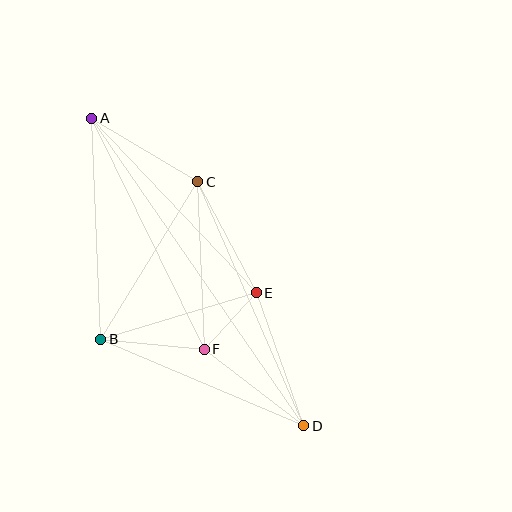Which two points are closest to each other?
Points E and F are closest to each other.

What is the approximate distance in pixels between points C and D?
The distance between C and D is approximately 266 pixels.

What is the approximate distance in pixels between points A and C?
The distance between A and C is approximately 123 pixels.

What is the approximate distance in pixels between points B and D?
The distance between B and D is approximately 221 pixels.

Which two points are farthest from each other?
Points A and D are farthest from each other.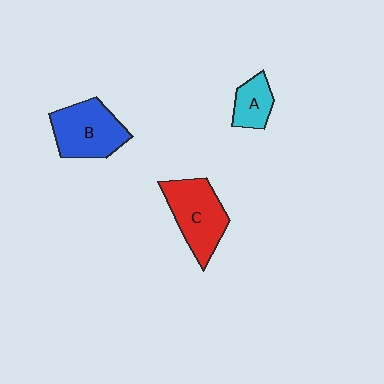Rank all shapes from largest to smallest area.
From largest to smallest: C (red), B (blue), A (cyan).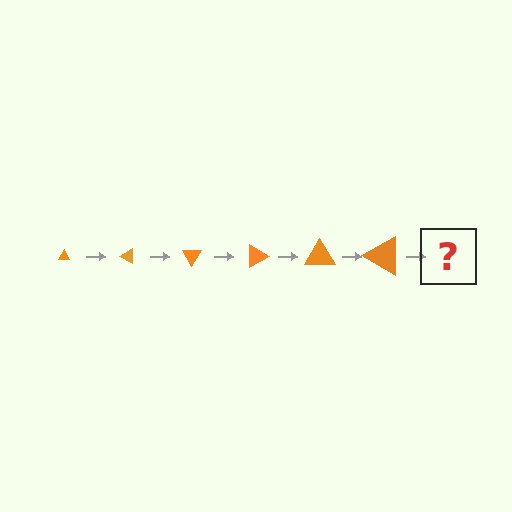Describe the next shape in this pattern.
It should be a triangle, larger than the previous one and rotated 180 degrees from the start.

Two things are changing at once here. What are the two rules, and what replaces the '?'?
The two rules are that the triangle grows larger each step and it rotates 30 degrees each step. The '?' should be a triangle, larger than the previous one and rotated 180 degrees from the start.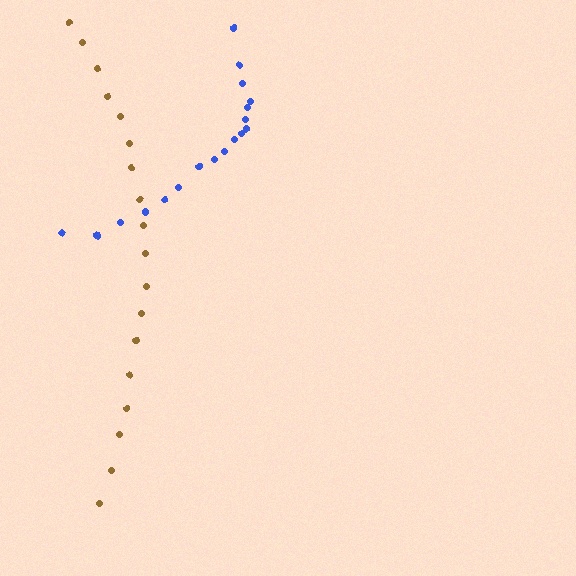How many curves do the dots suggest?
There are 2 distinct paths.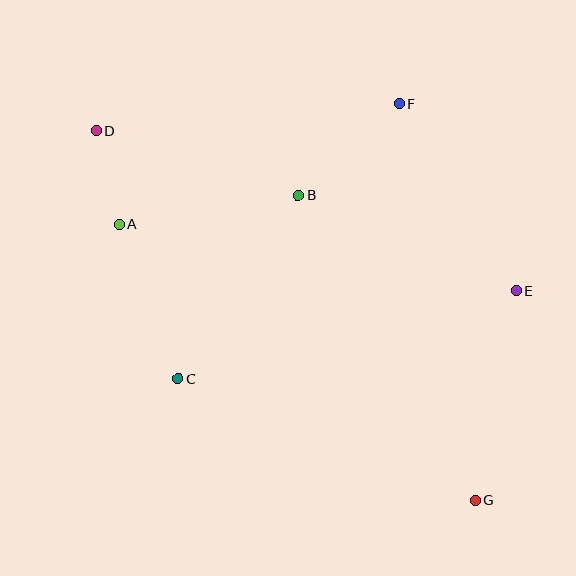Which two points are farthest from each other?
Points D and G are farthest from each other.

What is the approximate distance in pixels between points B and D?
The distance between B and D is approximately 212 pixels.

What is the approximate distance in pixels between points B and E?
The distance between B and E is approximately 238 pixels.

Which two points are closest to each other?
Points A and D are closest to each other.